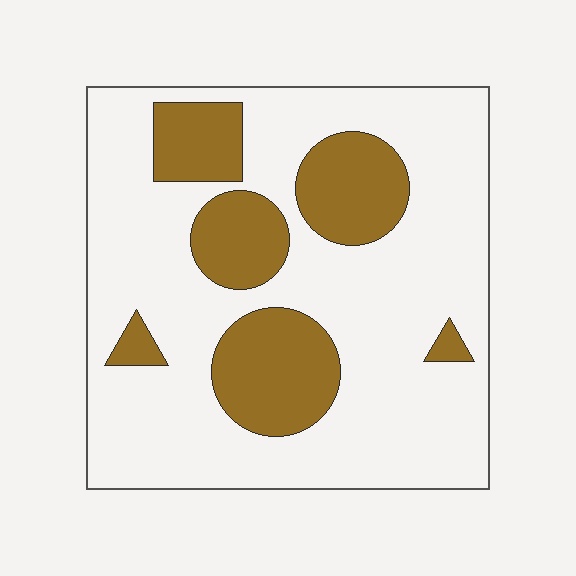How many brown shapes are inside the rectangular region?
6.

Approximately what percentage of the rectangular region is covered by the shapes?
Approximately 25%.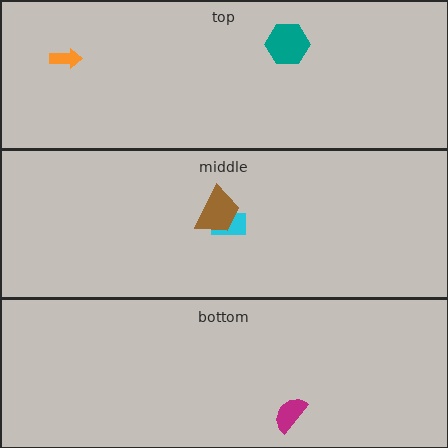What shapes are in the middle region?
The cyan rectangle, the brown trapezoid.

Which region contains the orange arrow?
The top region.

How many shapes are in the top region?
2.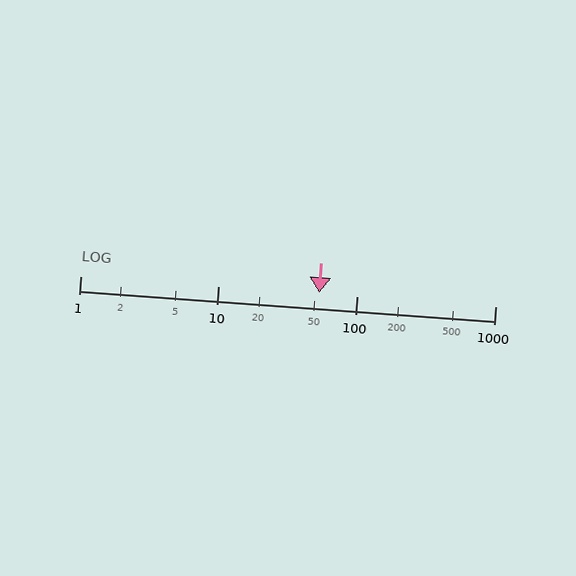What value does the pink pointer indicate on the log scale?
The pointer indicates approximately 53.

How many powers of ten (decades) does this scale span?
The scale spans 3 decades, from 1 to 1000.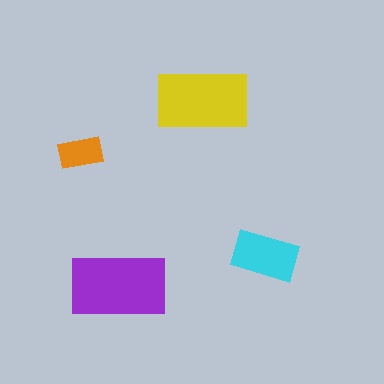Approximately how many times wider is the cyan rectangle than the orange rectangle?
About 1.5 times wider.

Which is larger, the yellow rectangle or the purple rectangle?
The purple one.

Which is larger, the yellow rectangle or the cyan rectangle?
The yellow one.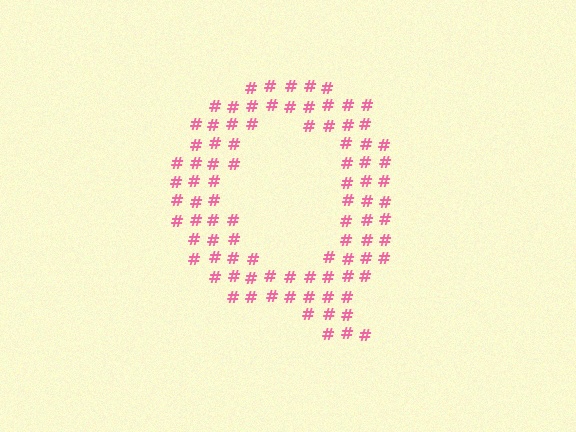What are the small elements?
The small elements are hash symbols.